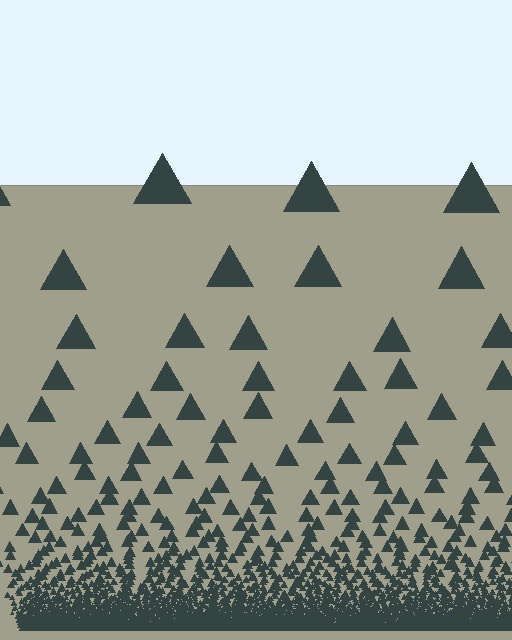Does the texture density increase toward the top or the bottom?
Density increases toward the bottom.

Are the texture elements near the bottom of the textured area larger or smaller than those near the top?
Smaller. The gradient is inverted — elements near the bottom are smaller and denser.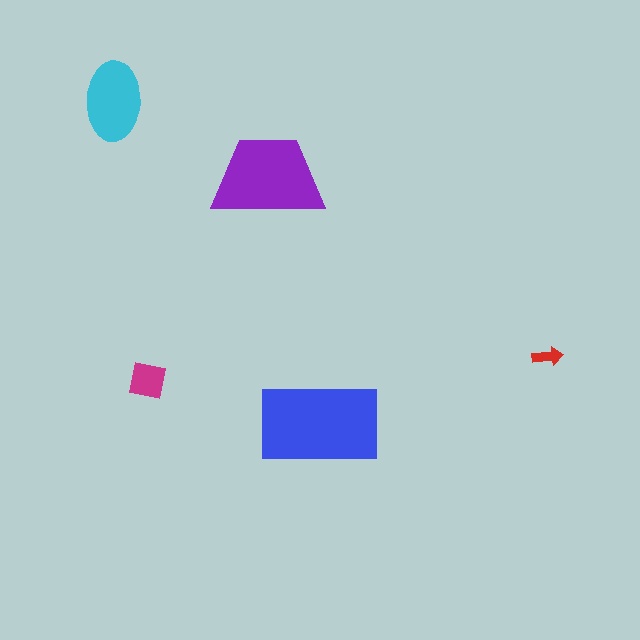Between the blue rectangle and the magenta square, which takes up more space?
The blue rectangle.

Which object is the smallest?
The red arrow.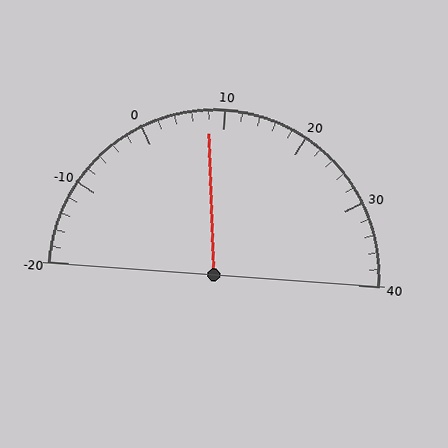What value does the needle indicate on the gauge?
The needle indicates approximately 8.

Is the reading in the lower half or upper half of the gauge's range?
The reading is in the lower half of the range (-20 to 40).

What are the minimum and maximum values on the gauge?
The gauge ranges from -20 to 40.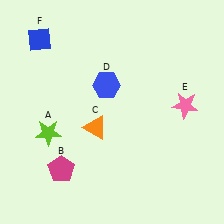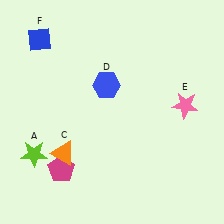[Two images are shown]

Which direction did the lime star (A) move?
The lime star (A) moved down.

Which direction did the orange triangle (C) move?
The orange triangle (C) moved left.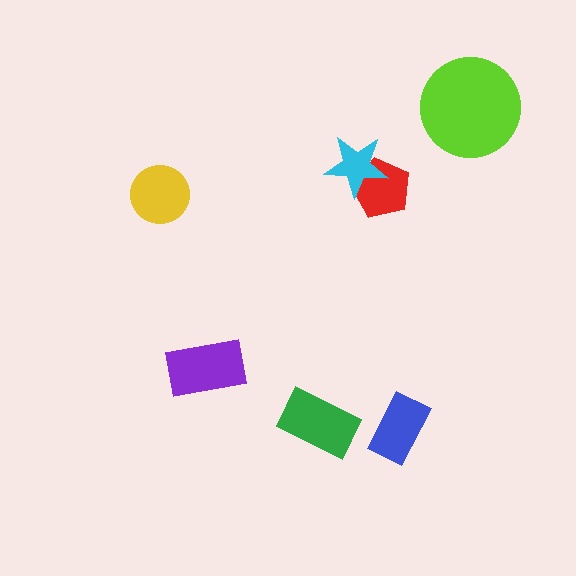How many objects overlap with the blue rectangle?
0 objects overlap with the blue rectangle.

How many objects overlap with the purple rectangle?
0 objects overlap with the purple rectangle.